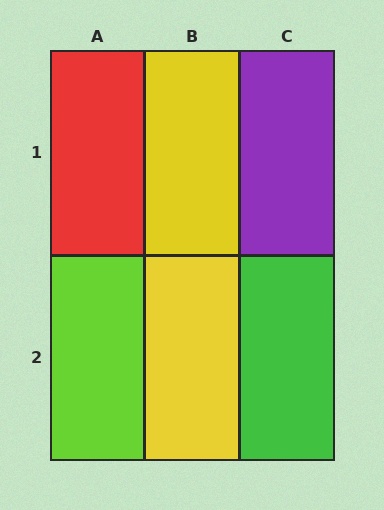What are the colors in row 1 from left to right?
Red, yellow, purple.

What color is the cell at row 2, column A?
Lime.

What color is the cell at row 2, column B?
Yellow.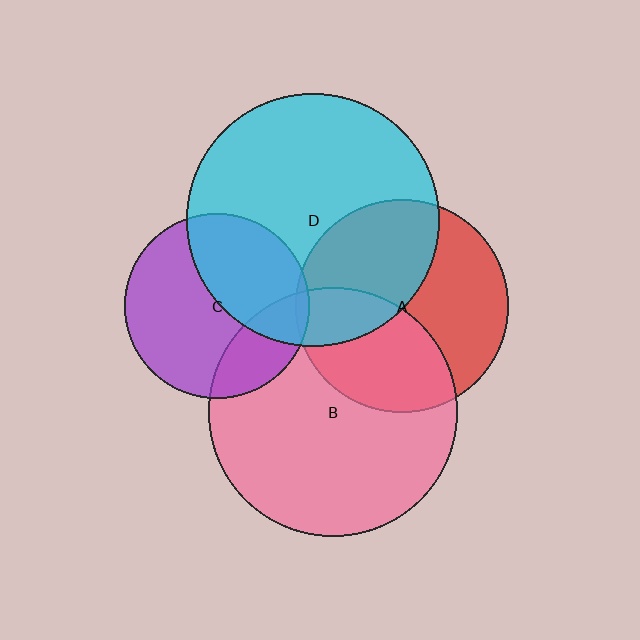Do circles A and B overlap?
Yes.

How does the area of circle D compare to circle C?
Approximately 1.9 times.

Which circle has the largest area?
Circle D (cyan).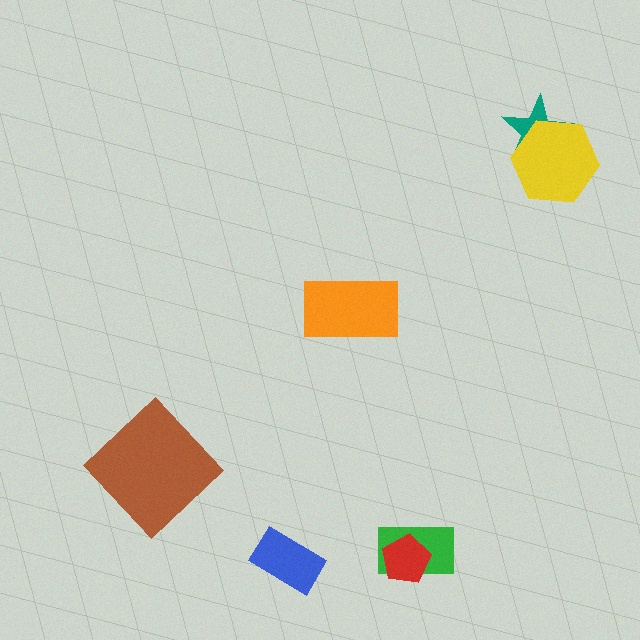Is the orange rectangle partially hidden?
No, no other shape covers it.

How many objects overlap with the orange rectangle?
0 objects overlap with the orange rectangle.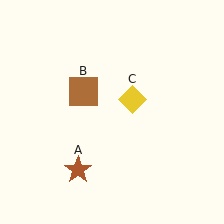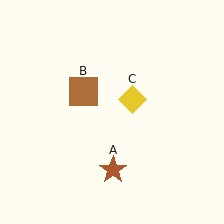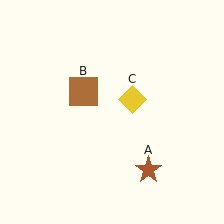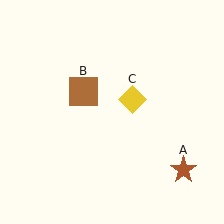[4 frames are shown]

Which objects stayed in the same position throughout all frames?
Brown square (object B) and yellow diamond (object C) remained stationary.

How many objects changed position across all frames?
1 object changed position: brown star (object A).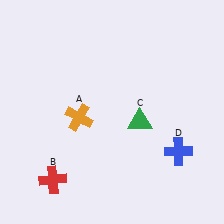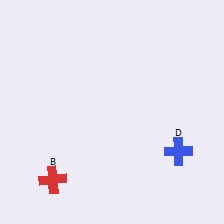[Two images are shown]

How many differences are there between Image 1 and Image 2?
There are 2 differences between the two images.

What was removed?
The green triangle (C), the orange cross (A) were removed in Image 2.